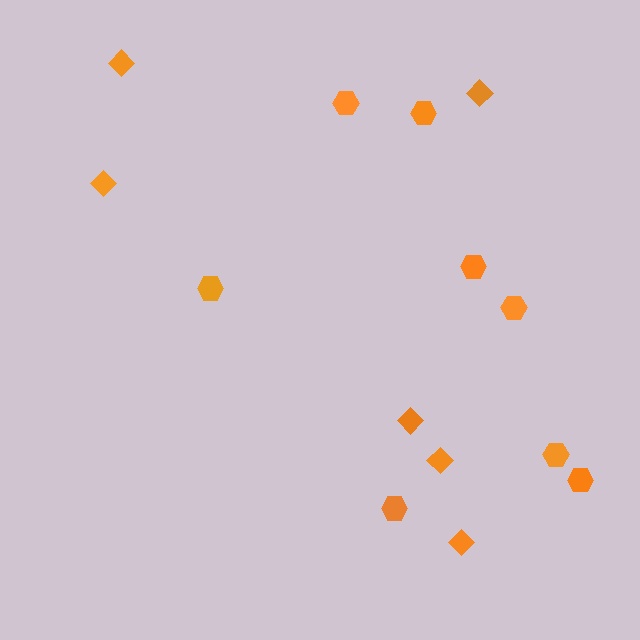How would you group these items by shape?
There are 2 groups: one group of diamonds (6) and one group of hexagons (8).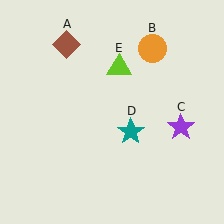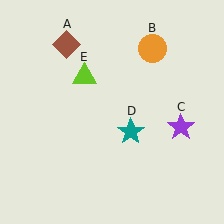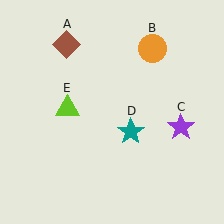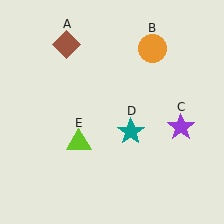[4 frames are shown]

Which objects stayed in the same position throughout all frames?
Brown diamond (object A) and orange circle (object B) and purple star (object C) and teal star (object D) remained stationary.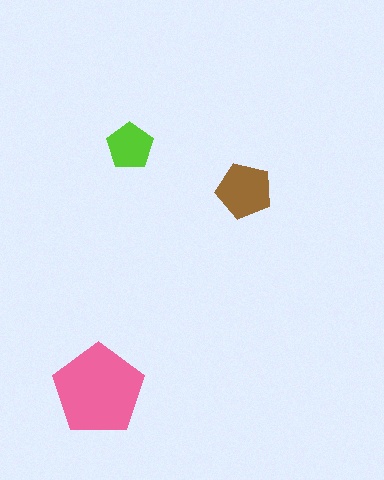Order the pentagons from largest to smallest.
the pink one, the brown one, the lime one.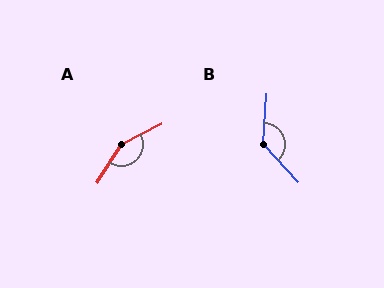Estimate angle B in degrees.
Approximately 133 degrees.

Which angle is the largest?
A, at approximately 150 degrees.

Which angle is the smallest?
B, at approximately 133 degrees.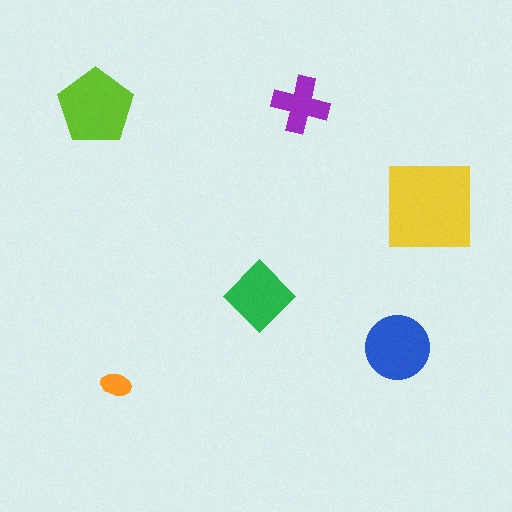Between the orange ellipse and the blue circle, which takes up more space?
The blue circle.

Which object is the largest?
The yellow square.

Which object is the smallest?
The orange ellipse.